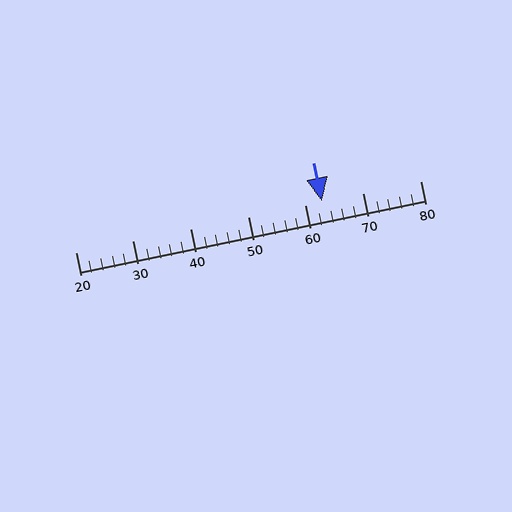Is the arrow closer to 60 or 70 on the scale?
The arrow is closer to 60.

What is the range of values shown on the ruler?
The ruler shows values from 20 to 80.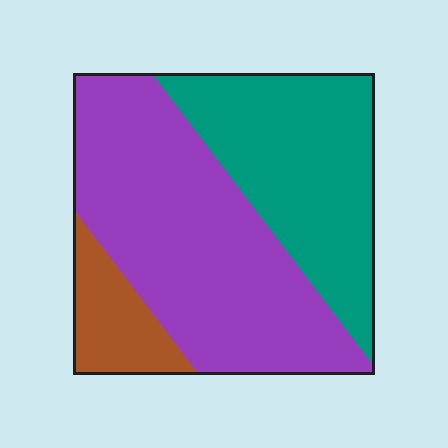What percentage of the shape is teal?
Teal covers about 35% of the shape.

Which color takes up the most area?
Purple, at roughly 50%.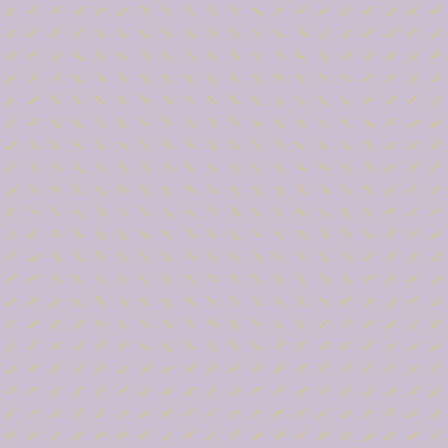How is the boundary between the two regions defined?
The boundary is defined purely by a change in line orientation (approximately 90 degrees difference). All lines are the same color and thickness.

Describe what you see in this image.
The image is filled with small yellow line segments. A circle region in the image has lines oriented differently from the surrounding lines, creating a visible texture boundary.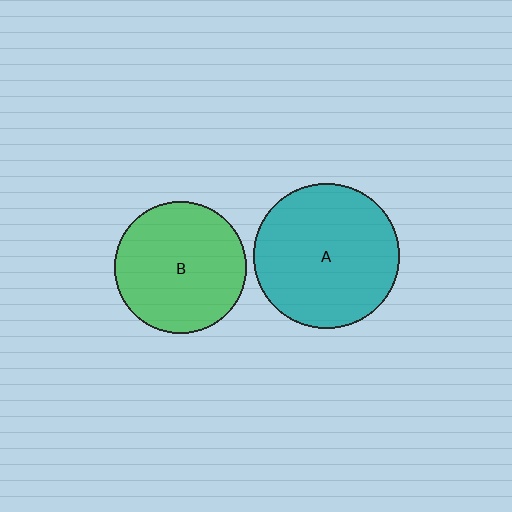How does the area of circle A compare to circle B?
Approximately 1.2 times.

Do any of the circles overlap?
No, none of the circles overlap.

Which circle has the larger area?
Circle A (teal).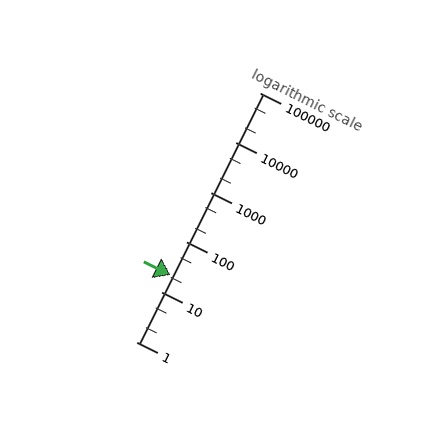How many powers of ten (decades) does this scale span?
The scale spans 5 decades, from 1 to 100000.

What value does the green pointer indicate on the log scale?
The pointer indicates approximately 22.